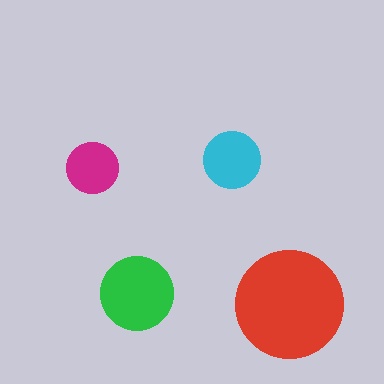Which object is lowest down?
The red circle is bottommost.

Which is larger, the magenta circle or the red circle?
The red one.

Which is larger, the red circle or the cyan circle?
The red one.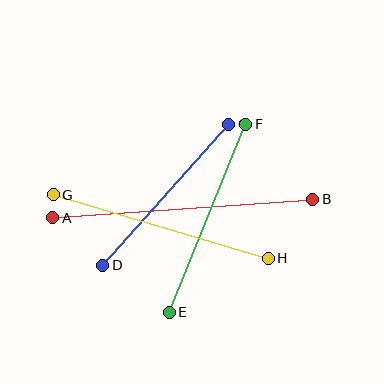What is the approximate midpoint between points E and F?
The midpoint is at approximately (208, 218) pixels.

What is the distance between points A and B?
The distance is approximately 261 pixels.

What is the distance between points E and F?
The distance is approximately 203 pixels.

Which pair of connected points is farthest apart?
Points A and B are farthest apart.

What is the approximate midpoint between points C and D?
The midpoint is at approximately (166, 195) pixels.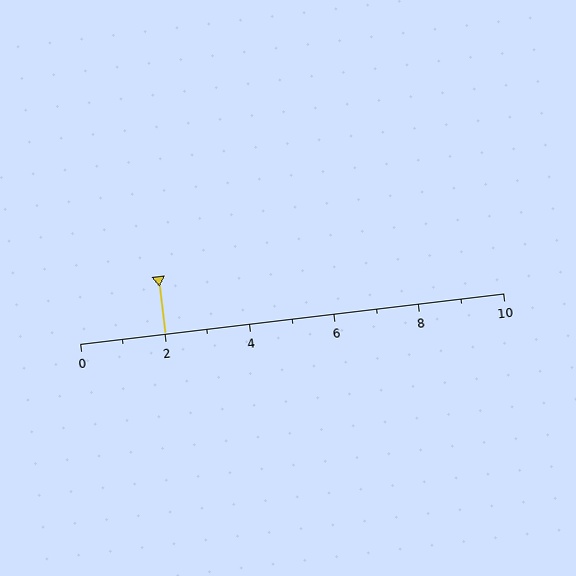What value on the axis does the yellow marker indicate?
The marker indicates approximately 2.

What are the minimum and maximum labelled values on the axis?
The axis runs from 0 to 10.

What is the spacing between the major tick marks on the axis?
The major ticks are spaced 2 apart.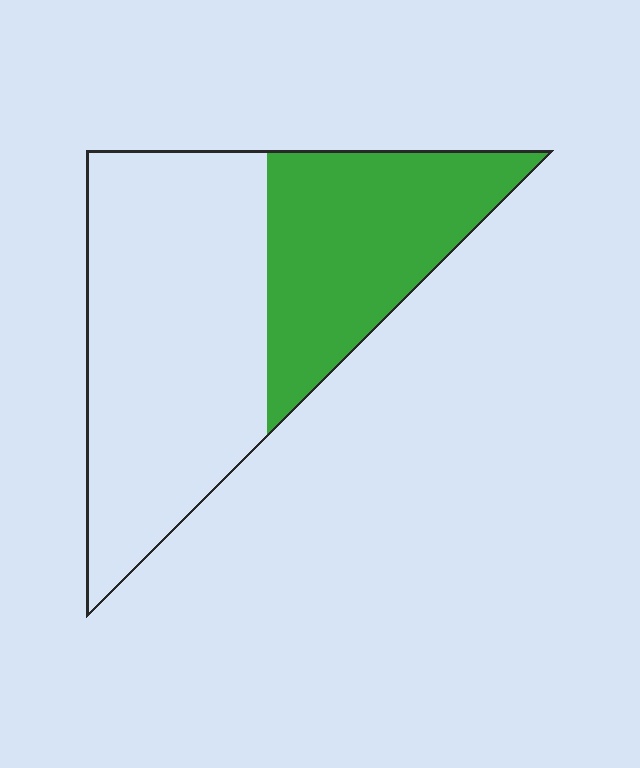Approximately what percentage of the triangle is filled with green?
Approximately 40%.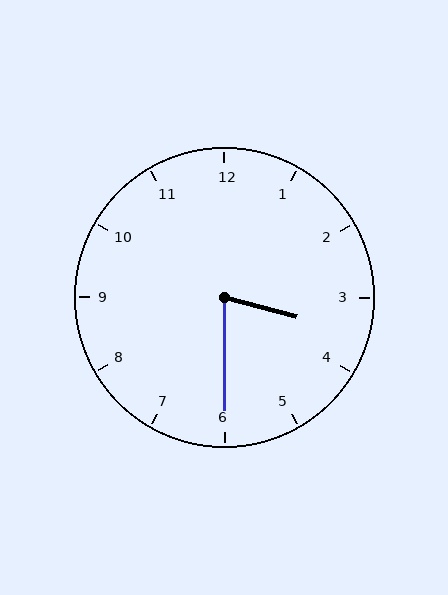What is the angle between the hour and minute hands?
Approximately 75 degrees.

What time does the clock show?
3:30.